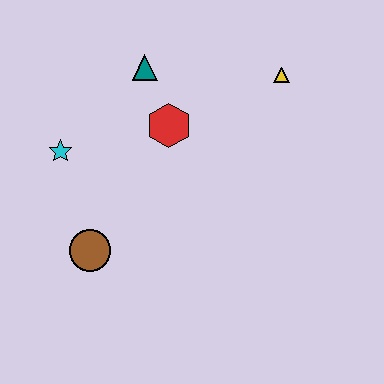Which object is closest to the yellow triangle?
The red hexagon is closest to the yellow triangle.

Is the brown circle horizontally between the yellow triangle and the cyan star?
Yes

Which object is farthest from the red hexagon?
The brown circle is farthest from the red hexagon.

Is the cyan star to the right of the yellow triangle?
No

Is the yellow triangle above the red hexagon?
Yes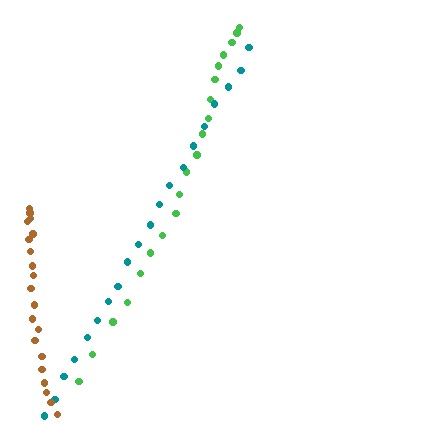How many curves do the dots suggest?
There are 3 distinct paths.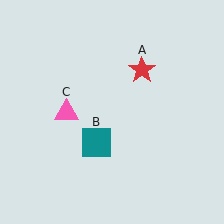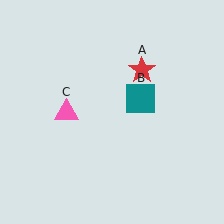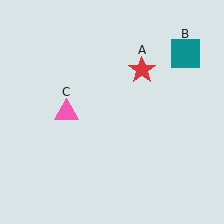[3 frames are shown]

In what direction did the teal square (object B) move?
The teal square (object B) moved up and to the right.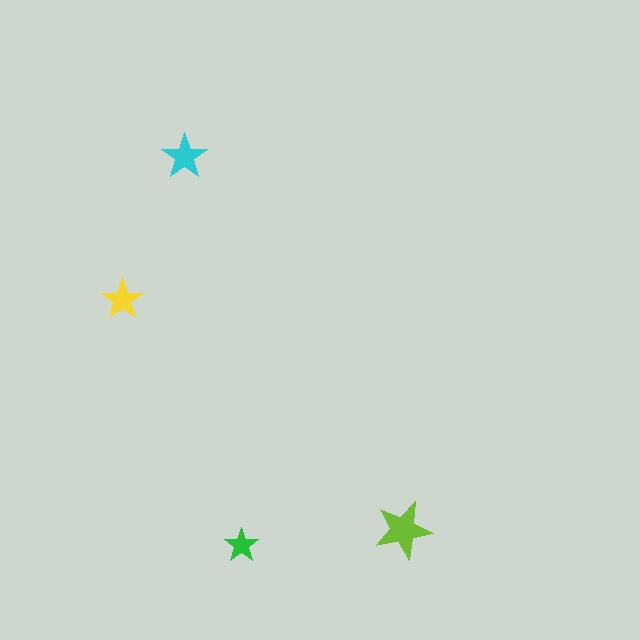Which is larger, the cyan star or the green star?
The cyan one.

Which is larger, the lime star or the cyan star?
The lime one.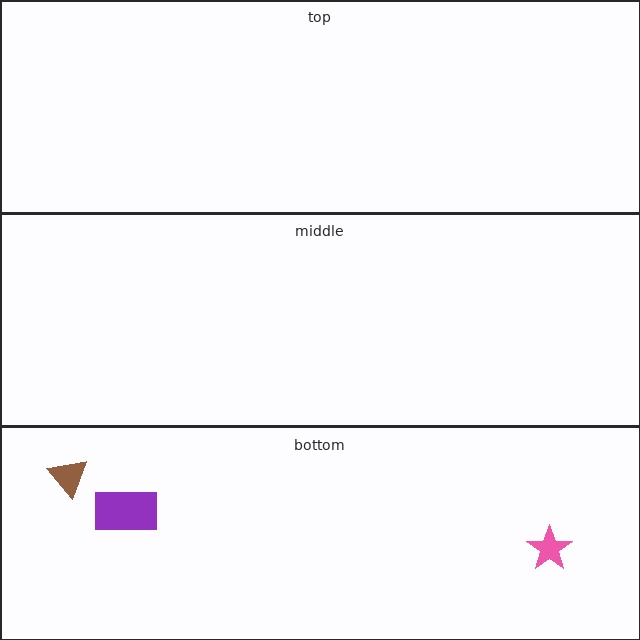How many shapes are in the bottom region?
3.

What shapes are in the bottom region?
The purple rectangle, the pink star, the brown triangle.